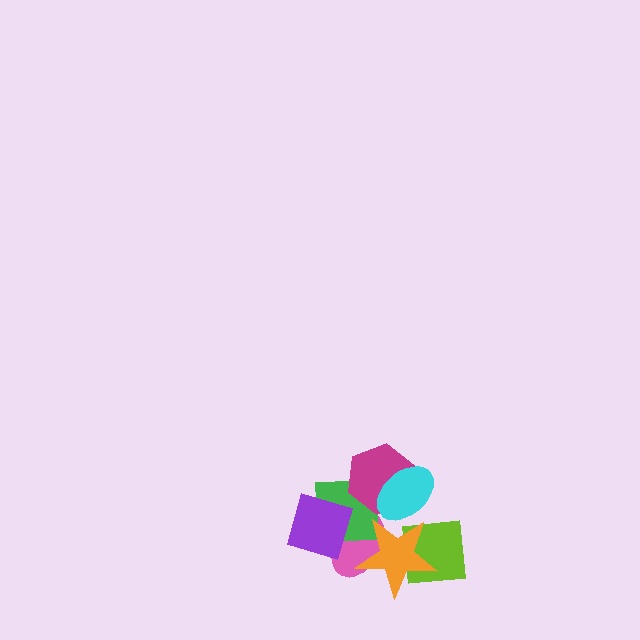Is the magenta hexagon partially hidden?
Yes, it is partially covered by another shape.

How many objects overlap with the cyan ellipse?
4 objects overlap with the cyan ellipse.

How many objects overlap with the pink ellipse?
3 objects overlap with the pink ellipse.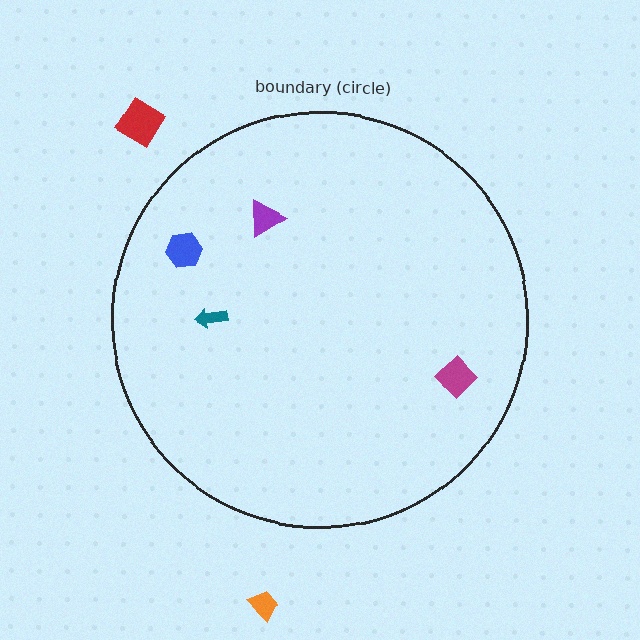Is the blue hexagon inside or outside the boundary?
Inside.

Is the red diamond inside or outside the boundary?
Outside.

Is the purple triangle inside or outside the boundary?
Inside.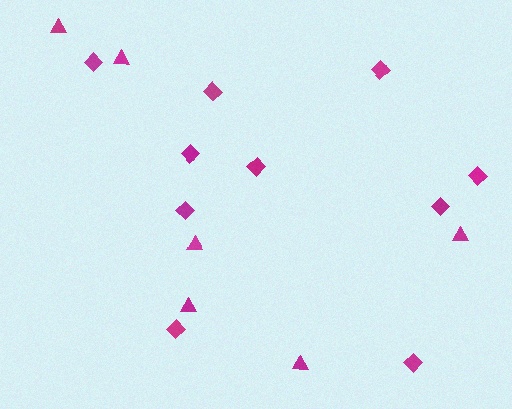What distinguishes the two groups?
There are 2 groups: one group of diamonds (10) and one group of triangles (6).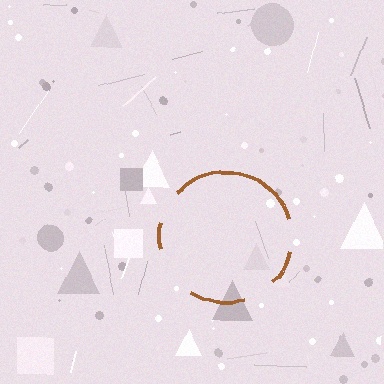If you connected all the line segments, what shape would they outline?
They would outline a circle.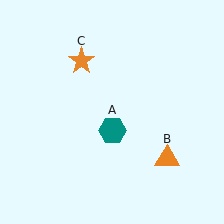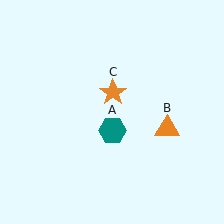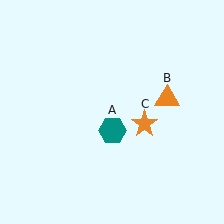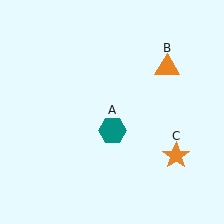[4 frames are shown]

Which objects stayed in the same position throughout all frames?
Teal hexagon (object A) remained stationary.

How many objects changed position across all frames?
2 objects changed position: orange triangle (object B), orange star (object C).